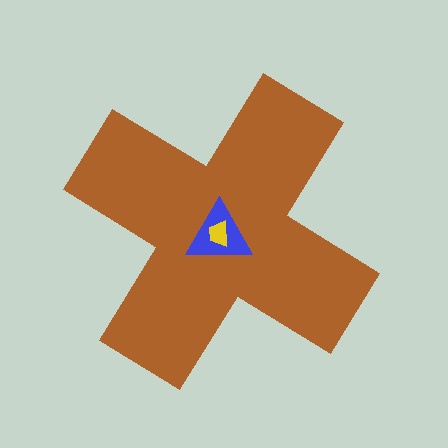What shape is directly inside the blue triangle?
The yellow trapezoid.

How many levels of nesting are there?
3.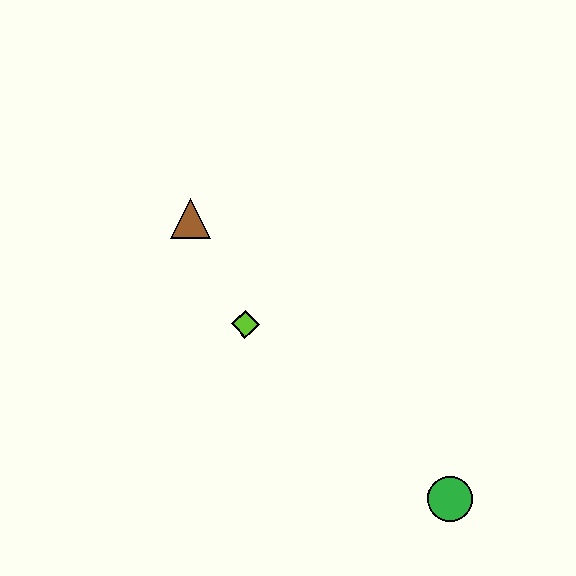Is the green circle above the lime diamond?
No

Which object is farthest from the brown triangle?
The green circle is farthest from the brown triangle.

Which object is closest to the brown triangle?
The lime diamond is closest to the brown triangle.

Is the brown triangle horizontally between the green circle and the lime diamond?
No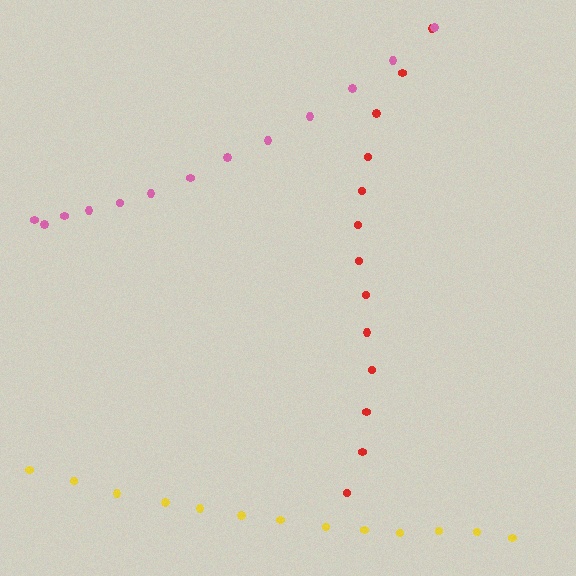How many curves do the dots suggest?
There are 3 distinct paths.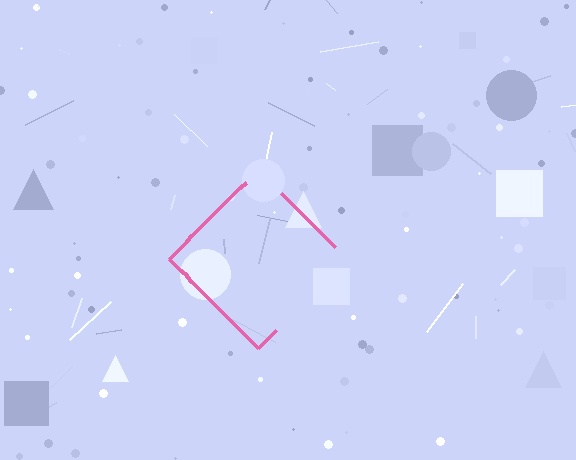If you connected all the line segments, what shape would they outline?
They would outline a diamond.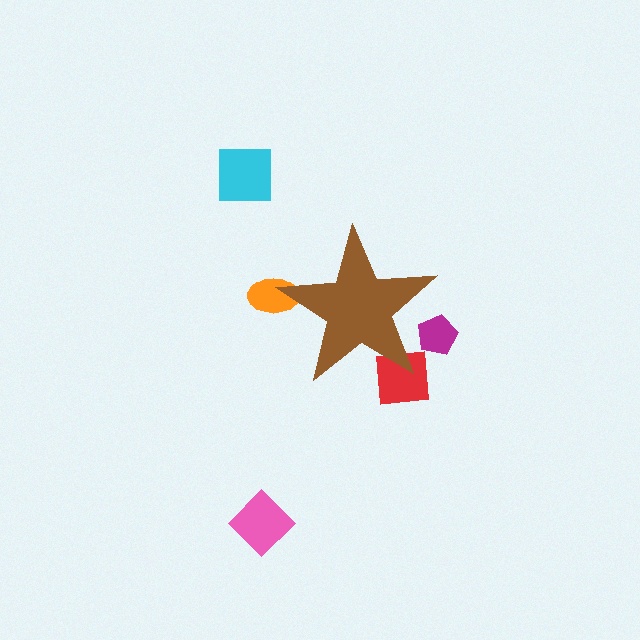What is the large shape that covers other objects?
A brown star.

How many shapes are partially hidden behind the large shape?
3 shapes are partially hidden.